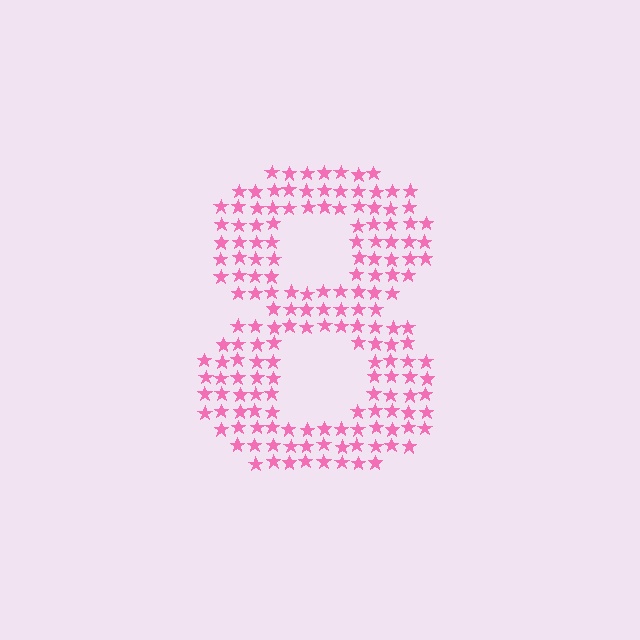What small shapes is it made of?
It is made of small stars.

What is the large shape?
The large shape is the digit 8.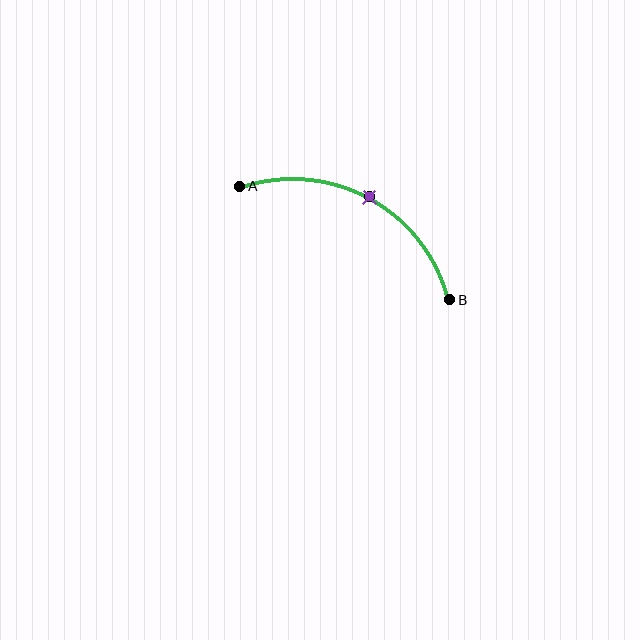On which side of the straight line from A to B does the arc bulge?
The arc bulges above the straight line connecting A and B.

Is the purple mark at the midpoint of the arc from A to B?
Yes. The purple mark lies on the arc at equal arc-length from both A and B — it is the arc midpoint.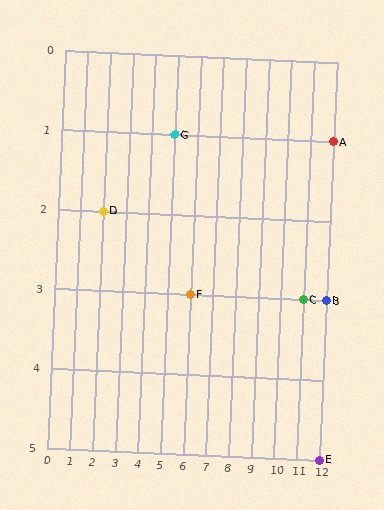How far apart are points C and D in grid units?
Points C and D are 9 columns and 1 row apart (about 9.1 grid units diagonally).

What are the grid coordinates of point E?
Point E is at grid coordinates (12, 5).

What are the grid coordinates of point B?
Point B is at grid coordinates (12, 3).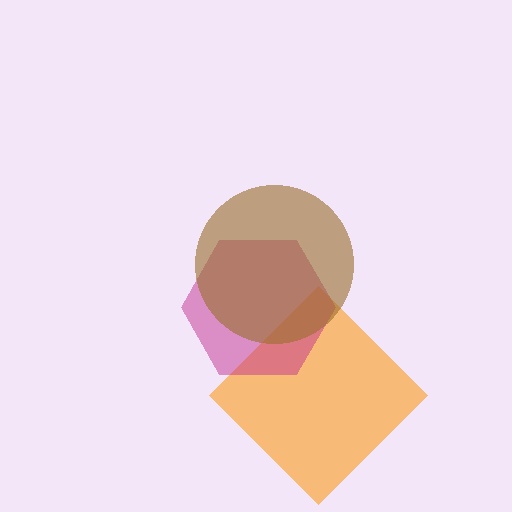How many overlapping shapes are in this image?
There are 3 overlapping shapes in the image.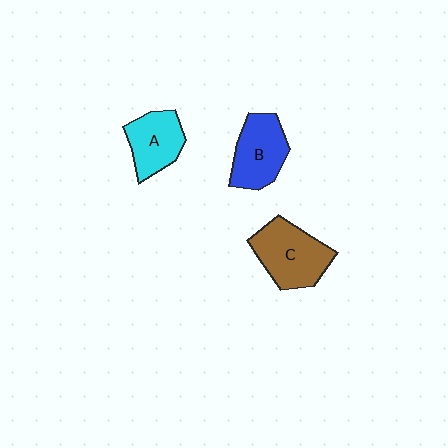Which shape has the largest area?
Shape C (brown).